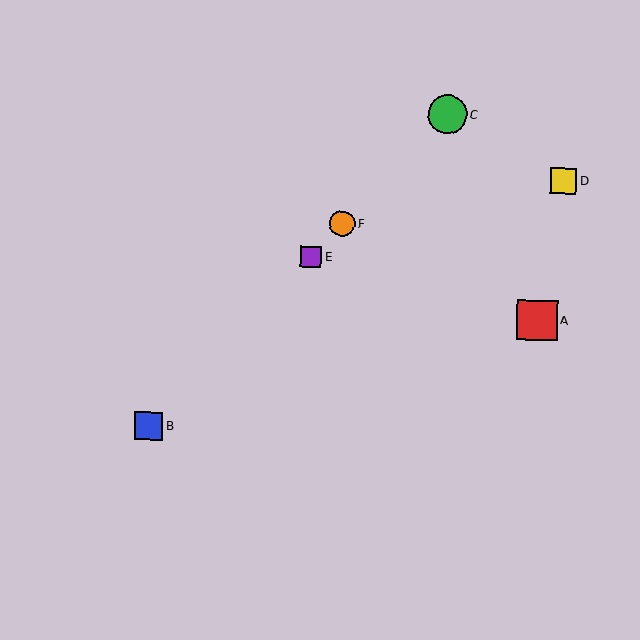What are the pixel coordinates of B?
Object B is at (149, 426).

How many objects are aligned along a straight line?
4 objects (B, C, E, F) are aligned along a straight line.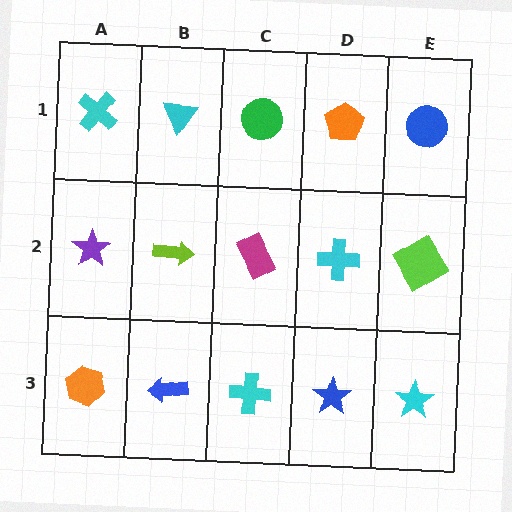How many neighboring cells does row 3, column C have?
3.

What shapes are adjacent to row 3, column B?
A lime arrow (row 2, column B), an orange hexagon (row 3, column A), a cyan cross (row 3, column C).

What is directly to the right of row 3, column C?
A blue star.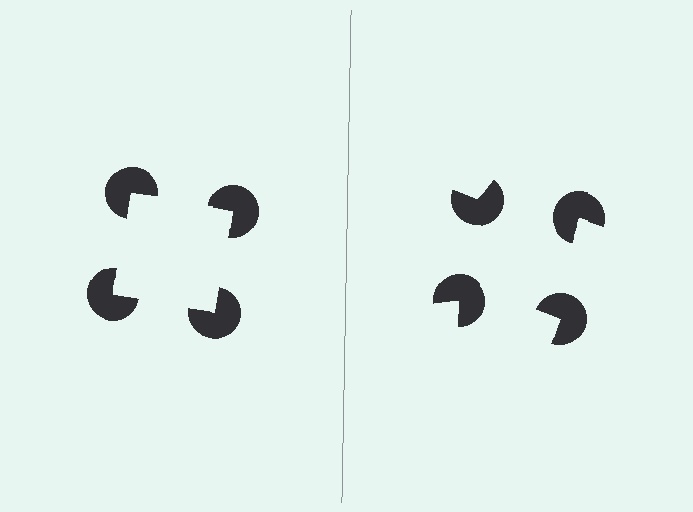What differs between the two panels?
The pac-man discs are positioned identically on both sides; only the wedge orientations differ. On the left they align to a square; on the right they are misaligned.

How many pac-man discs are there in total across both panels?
8 — 4 on each side.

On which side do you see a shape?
An illusory square appears on the left side. On the right side the wedge cuts are rotated, so no coherent shape forms.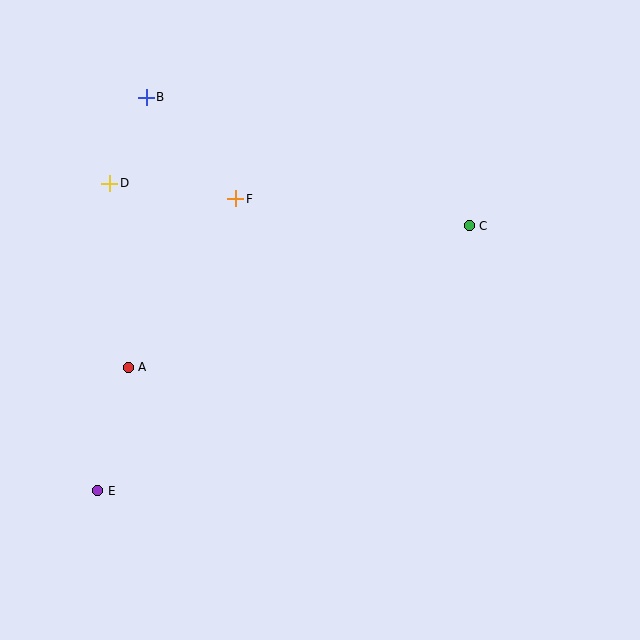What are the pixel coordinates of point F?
Point F is at (236, 199).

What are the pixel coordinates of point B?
Point B is at (146, 97).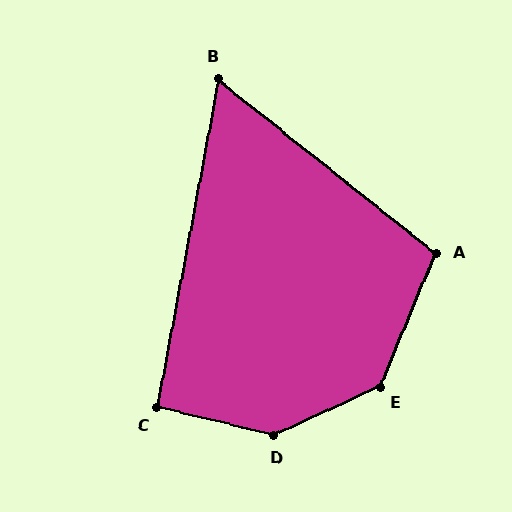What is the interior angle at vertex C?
Approximately 93 degrees (approximately right).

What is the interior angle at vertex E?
Approximately 137 degrees (obtuse).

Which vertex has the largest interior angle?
D, at approximately 141 degrees.